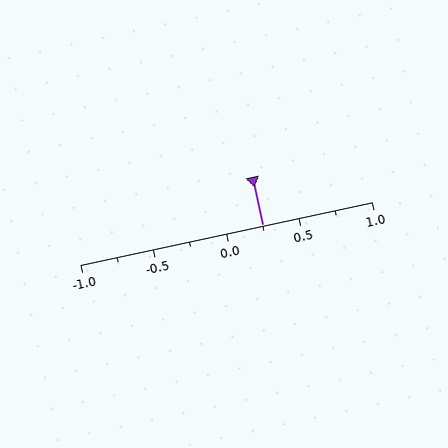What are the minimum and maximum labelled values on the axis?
The axis runs from -1.0 to 1.0.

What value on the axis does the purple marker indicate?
The marker indicates approximately 0.25.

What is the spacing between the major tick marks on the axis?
The major ticks are spaced 0.5 apart.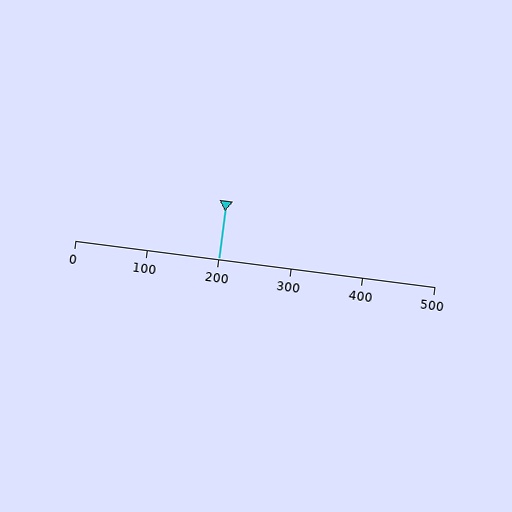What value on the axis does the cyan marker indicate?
The marker indicates approximately 200.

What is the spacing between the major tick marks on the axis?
The major ticks are spaced 100 apart.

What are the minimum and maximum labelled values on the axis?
The axis runs from 0 to 500.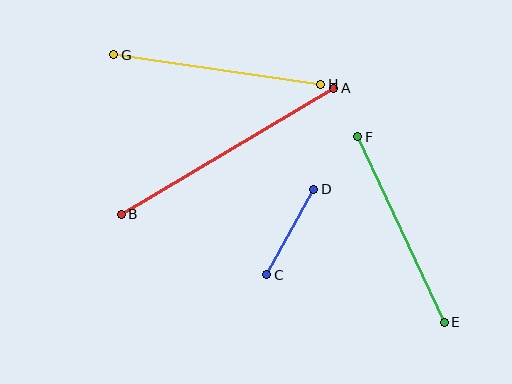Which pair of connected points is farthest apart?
Points A and B are farthest apart.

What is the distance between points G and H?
The distance is approximately 209 pixels.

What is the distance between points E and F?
The distance is approximately 205 pixels.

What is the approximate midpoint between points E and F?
The midpoint is at approximately (401, 230) pixels.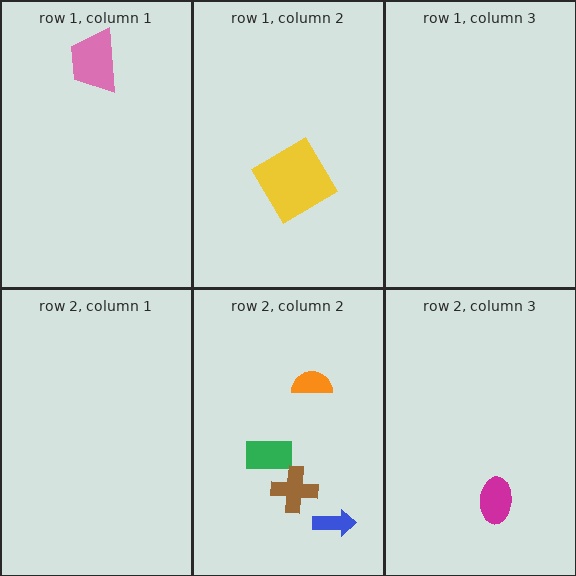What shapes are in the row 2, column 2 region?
The green rectangle, the orange semicircle, the brown cross, the blue arrow.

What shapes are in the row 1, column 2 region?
The yellow diamond.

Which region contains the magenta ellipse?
The row 2, column 3 region.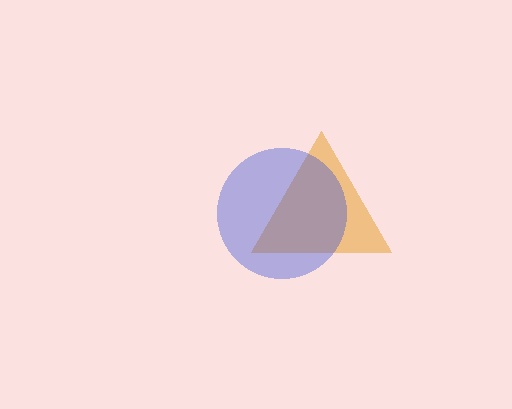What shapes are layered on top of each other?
The layered shapes are: an orange triangle, a blue circle.